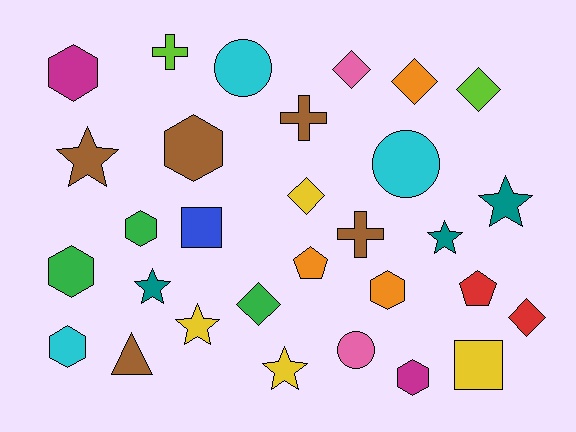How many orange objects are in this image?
There are 3 orange objects.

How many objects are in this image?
There are 30 objects.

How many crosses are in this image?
There are 3 crosses.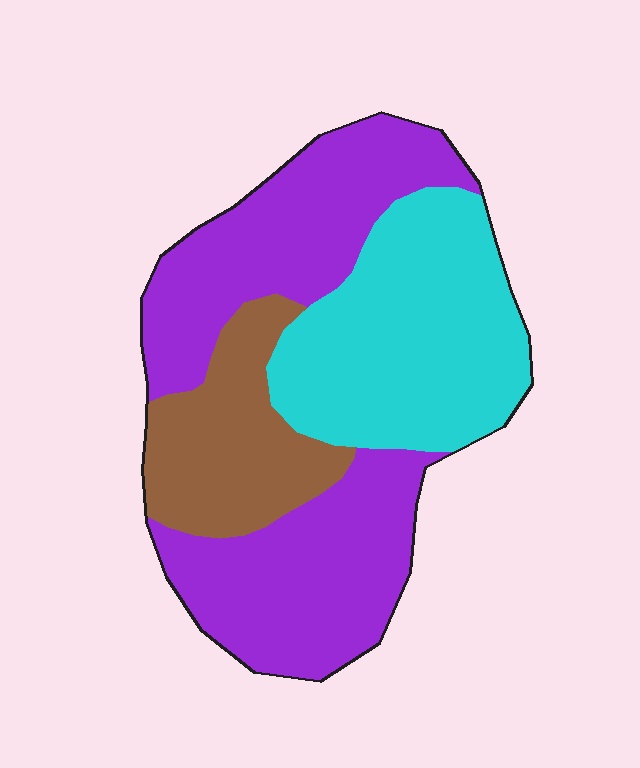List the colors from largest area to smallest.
From largest to smallest: purple, cyan, brown.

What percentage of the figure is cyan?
Cyan takes up between a sixth and a third of the figure.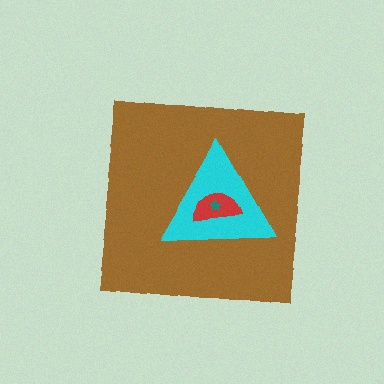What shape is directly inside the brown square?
The cyan triangle.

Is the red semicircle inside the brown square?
Yes.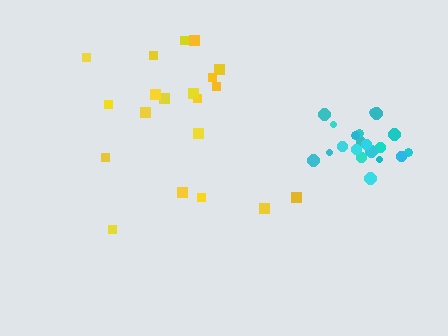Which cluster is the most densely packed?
Cyan.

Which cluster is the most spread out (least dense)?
Yellow.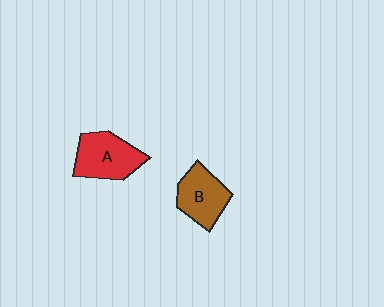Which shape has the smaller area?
Shape B (brown).